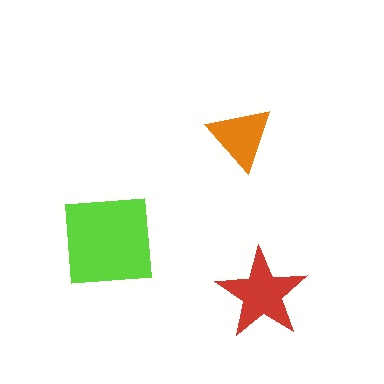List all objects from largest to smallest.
The lime square, the red star, the orange triangle.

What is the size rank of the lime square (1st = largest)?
1st.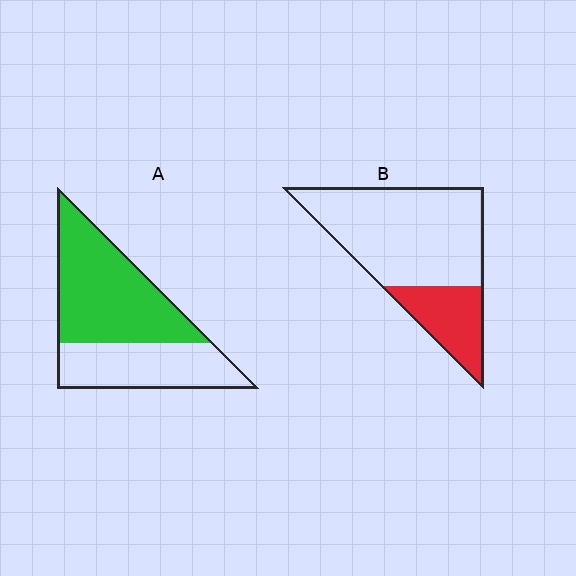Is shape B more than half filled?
No.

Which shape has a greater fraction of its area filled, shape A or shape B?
Shape A.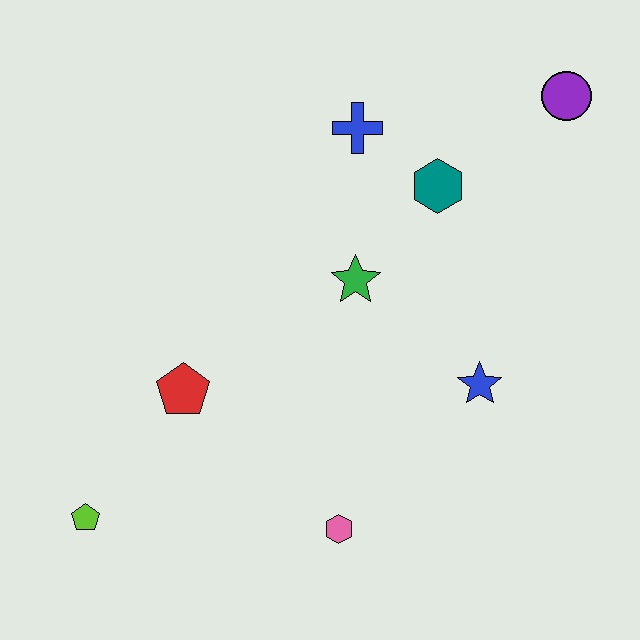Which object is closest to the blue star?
The green star is closest to the blue star.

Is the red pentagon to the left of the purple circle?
Yes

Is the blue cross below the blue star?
No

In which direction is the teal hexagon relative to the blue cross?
The teal hexagon is to the right of the blue cross.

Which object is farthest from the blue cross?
The lime pentagon is farthest from the blue cross.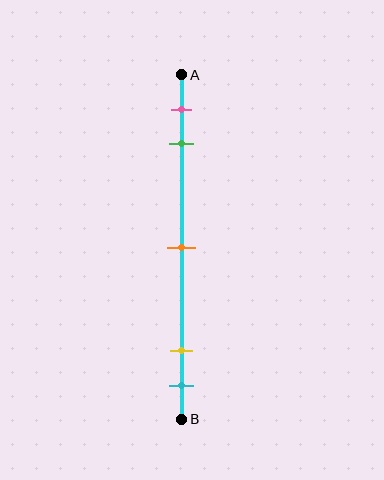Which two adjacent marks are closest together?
The yellow and cyan marks are the closest adjacent pair.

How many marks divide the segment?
There are 5 marks dividing the segment.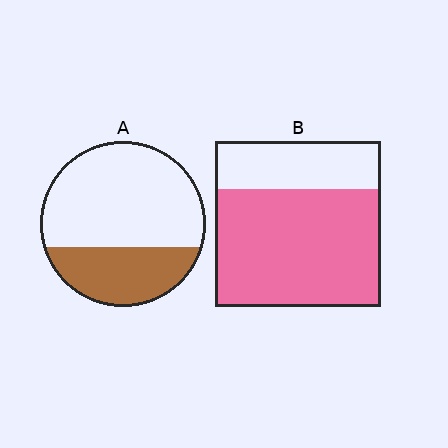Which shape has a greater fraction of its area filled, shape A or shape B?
Shape B.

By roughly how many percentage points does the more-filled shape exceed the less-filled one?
By roughly 40 percentage points (B over A).